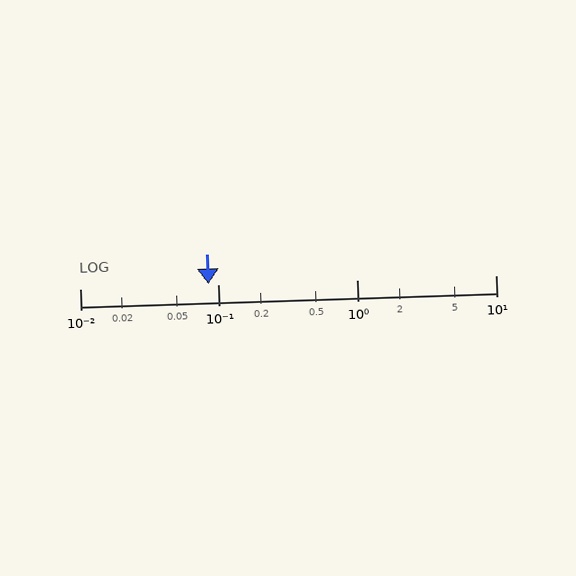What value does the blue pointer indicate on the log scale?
The pointer indicates approximately 0.084.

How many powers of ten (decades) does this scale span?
The scale spans 3 decades, from 0.01 to 10.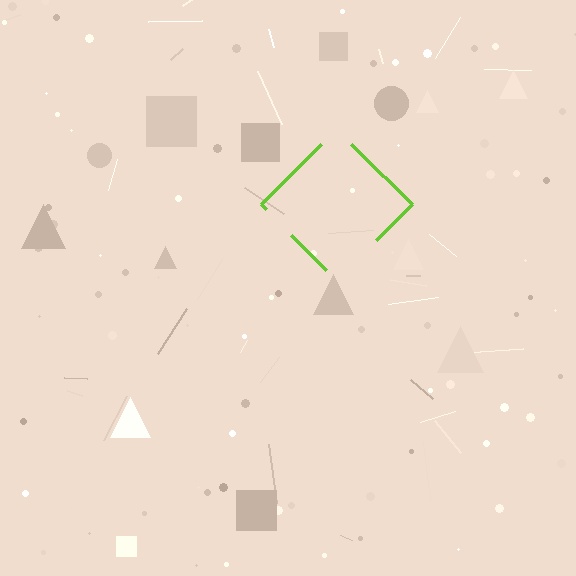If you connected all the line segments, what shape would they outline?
They would outline a diamond.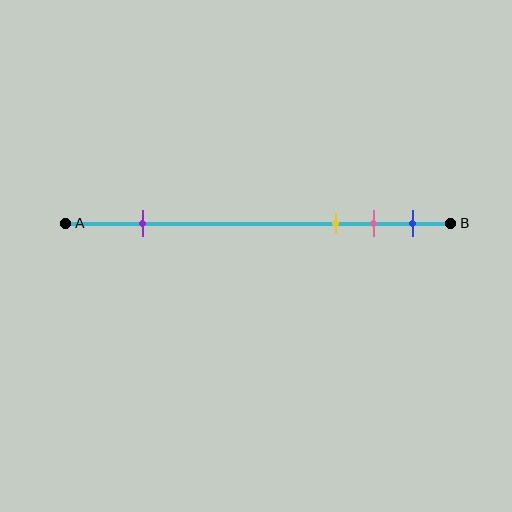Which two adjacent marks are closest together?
The pink and blue marks are the closest adjacent pair.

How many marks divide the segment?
There are 4 marks dividing the segment.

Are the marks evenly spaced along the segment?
No, the marks are not evenly spaced.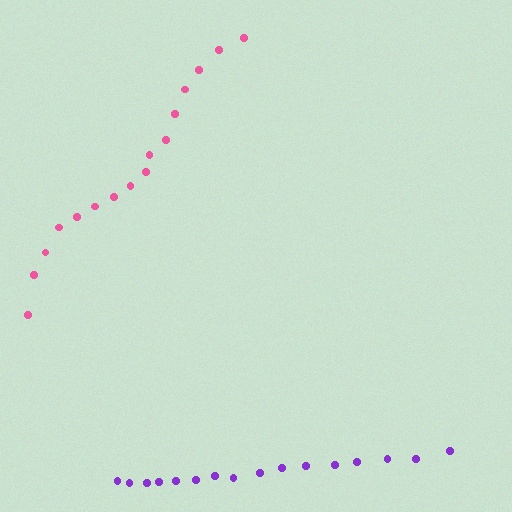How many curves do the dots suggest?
There are 2 distinct paths.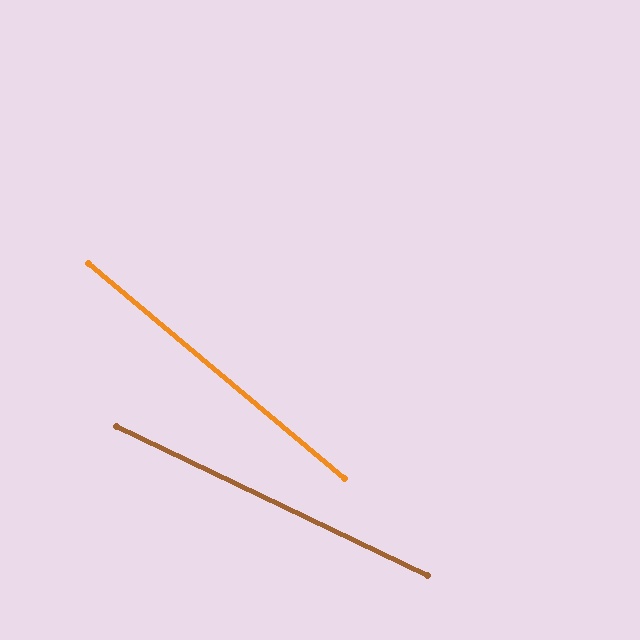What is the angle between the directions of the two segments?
Approximately 14 degrees.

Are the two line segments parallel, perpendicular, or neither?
Neither parallel nor perpendicular — they differ by about 14°.